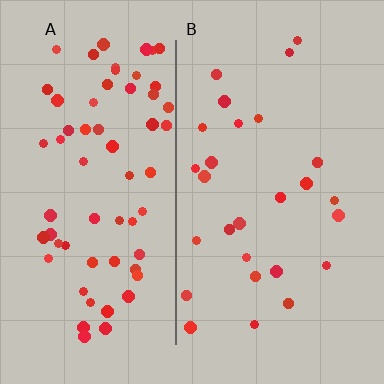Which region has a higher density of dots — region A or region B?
A (the left).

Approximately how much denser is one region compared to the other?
Approximately 2.4× — region A over region B.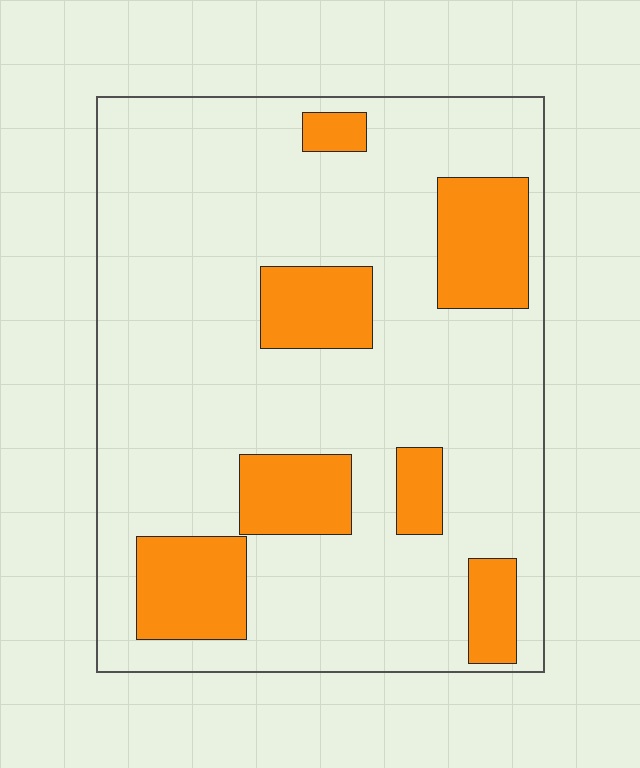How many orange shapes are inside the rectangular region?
7.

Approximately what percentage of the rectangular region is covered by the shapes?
Approximately 20%.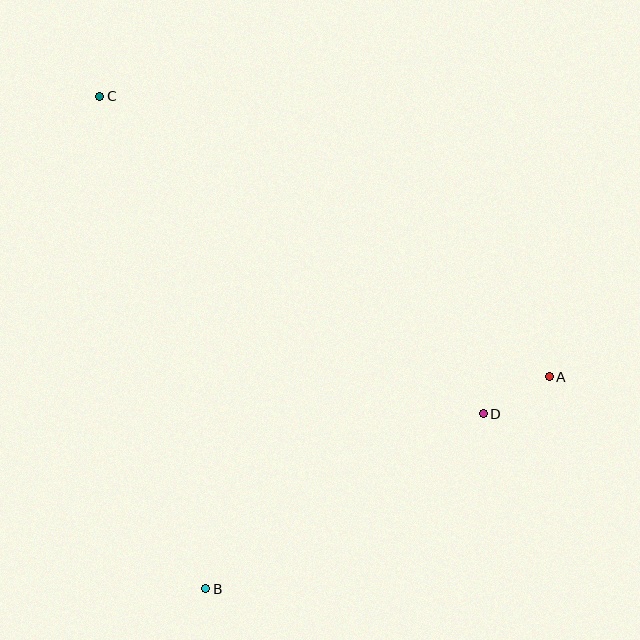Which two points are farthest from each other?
Points A and C are farthest from each other.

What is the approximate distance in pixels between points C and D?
The distance between C and D is approximately 498 pixels.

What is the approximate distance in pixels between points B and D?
The distance between B and D is approximately 328 pixels.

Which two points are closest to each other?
Points A and D are closest to each other.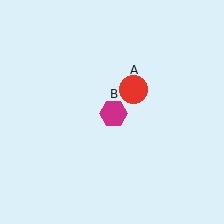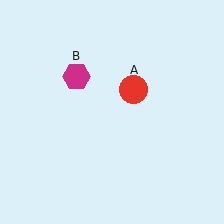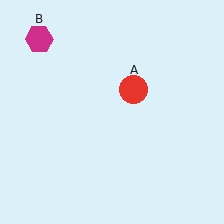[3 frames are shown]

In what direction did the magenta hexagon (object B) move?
The magenta hexagon (object B) moved up and to the left.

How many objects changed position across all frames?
1 object changed position: magenta hexagon (object B).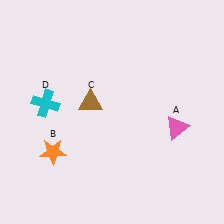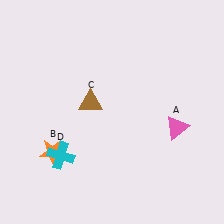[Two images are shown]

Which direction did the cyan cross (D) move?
The cyan cross (D) moved down.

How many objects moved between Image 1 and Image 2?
1 object moved between the two images.